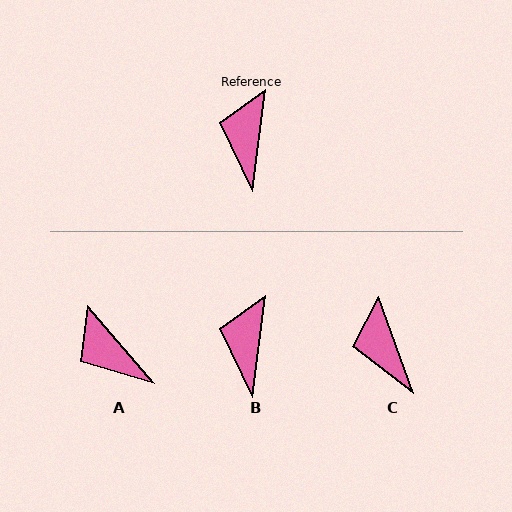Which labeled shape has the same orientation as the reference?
B.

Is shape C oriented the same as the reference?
No, it is off by about 27 degrees.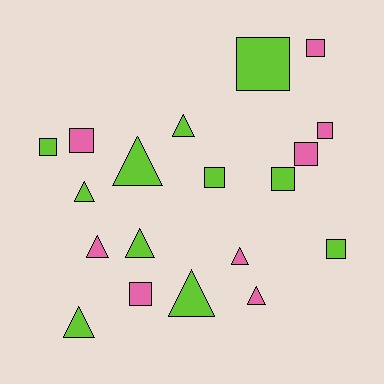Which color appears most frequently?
Lime, with 11 objects.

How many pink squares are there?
There are 5 pink squares.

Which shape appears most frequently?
Square, with 10 objects.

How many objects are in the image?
There are 19 objects.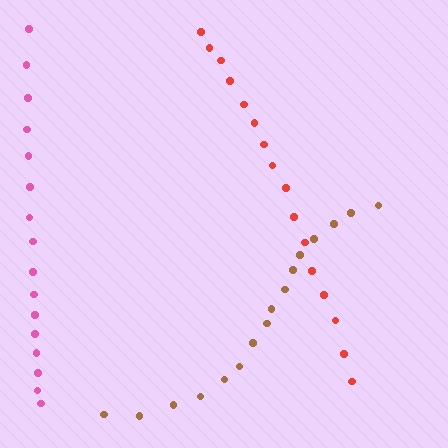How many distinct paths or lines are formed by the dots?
There are 3 distinct paths.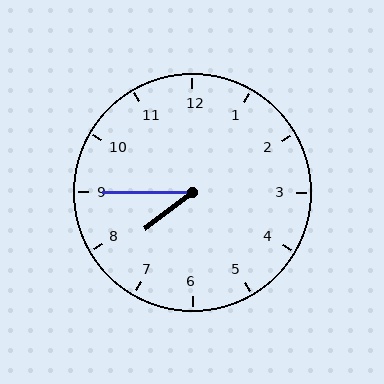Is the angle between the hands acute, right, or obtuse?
It is acute.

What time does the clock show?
7:45.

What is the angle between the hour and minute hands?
Approximately 38 degrees.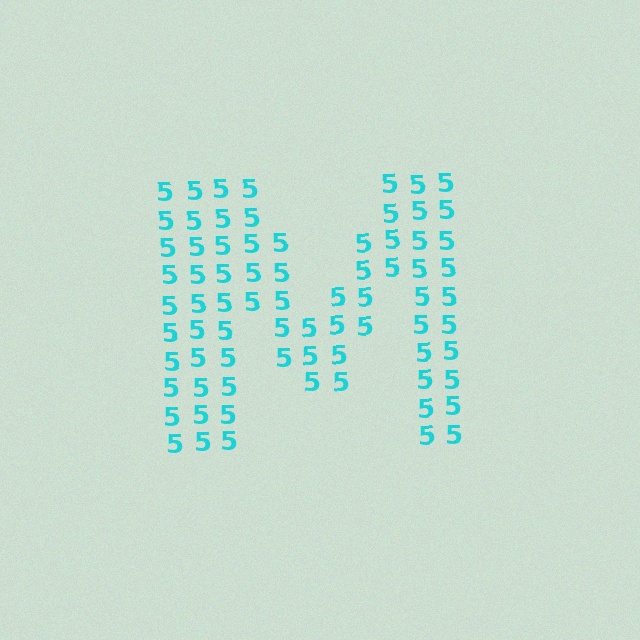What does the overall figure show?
The overall figure shows the letter M.